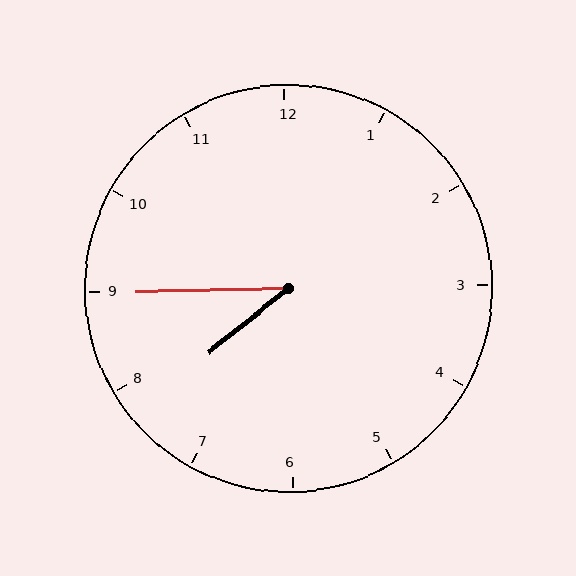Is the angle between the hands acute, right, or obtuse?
It is acute.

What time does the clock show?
7:45.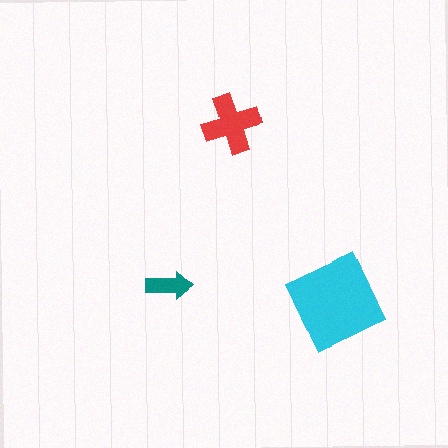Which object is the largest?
The cyan diamond.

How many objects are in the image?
There are 3 objects in the image.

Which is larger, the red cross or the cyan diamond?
The cyan diamond.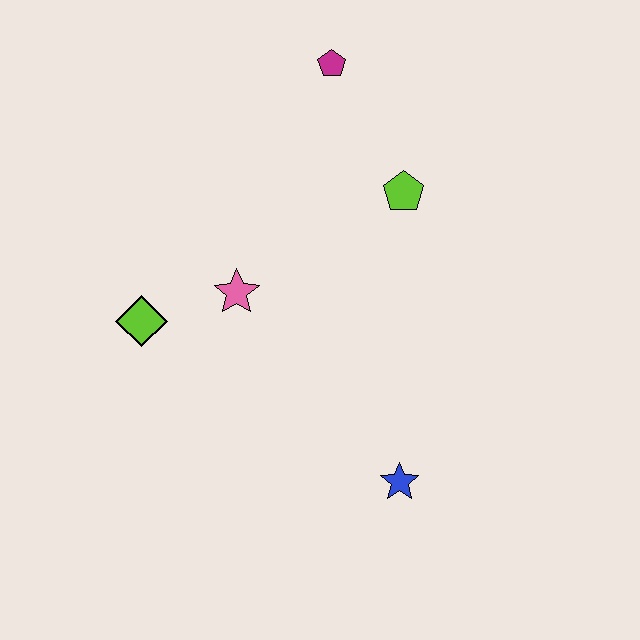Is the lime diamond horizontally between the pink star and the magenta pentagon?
No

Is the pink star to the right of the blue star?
No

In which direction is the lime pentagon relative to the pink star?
The lime pentagon is to the right of the pink star.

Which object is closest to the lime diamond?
The pink star is closest to the lime diamond.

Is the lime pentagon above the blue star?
Yes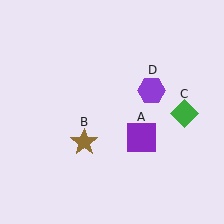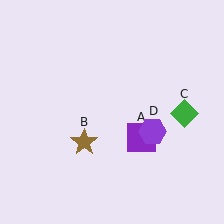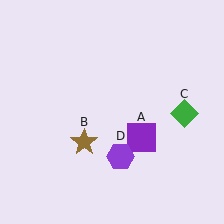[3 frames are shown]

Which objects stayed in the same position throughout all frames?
Purple square (object A) and brown star (object B) and green diamond (object C) remained stationary.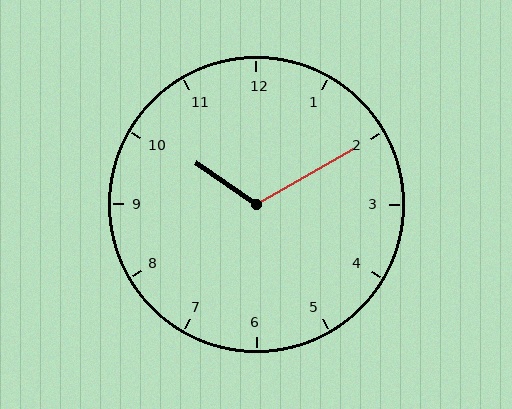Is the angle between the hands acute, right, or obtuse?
It is obtuse.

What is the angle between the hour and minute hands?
Approximately 115 degrees.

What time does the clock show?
10:10.